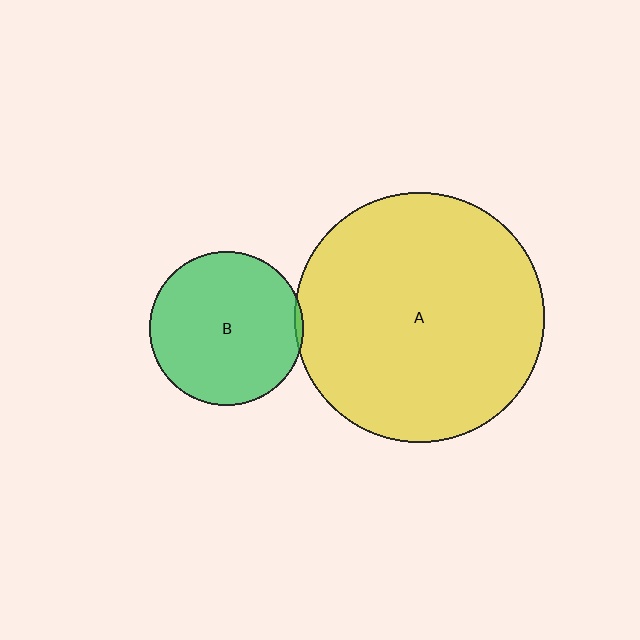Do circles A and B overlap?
Yes.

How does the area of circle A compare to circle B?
Approximately 2.6 times.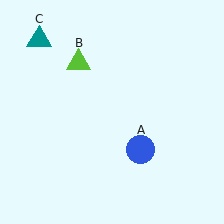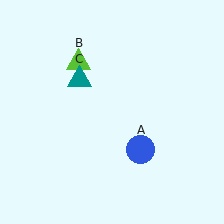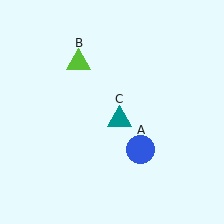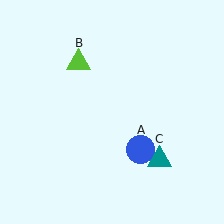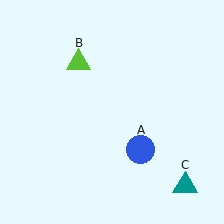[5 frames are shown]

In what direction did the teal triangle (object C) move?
The teal triangle (object C) moved down and to the right.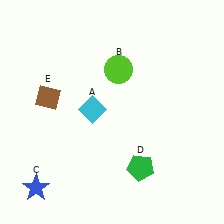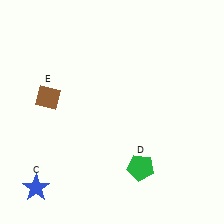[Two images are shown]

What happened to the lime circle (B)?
The lime circle (B) was removed in Image 2. It was in the top-right area of Image 1.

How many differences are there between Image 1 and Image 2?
There are 2 differences between the two images.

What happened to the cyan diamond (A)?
The cyan diamond (A) was removed in Image 2. It was in the top-left area of Image 1.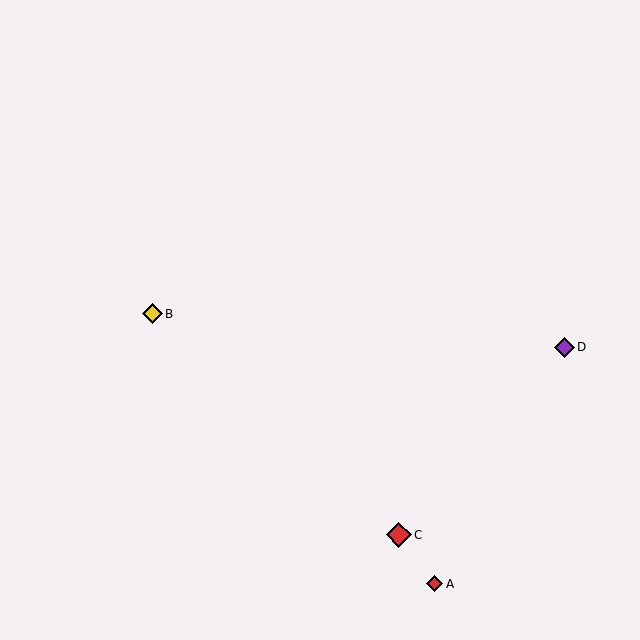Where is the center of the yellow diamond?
The center of the yellow diamond is at (152, 314).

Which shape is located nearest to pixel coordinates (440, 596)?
The red diamond (labeled A) at (435, 584) is nearest to that location.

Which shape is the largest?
The red diamond (labeled C) is the largest.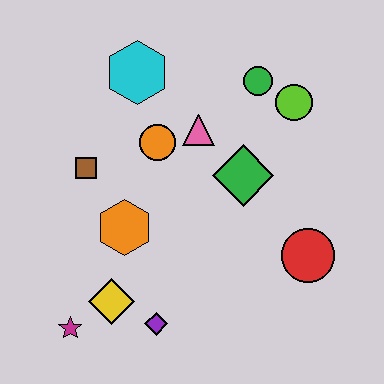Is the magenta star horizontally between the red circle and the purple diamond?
No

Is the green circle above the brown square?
Yes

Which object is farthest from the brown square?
The red circle is farthest from the brown square.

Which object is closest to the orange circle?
The pink triangle is closest to the orange circle.